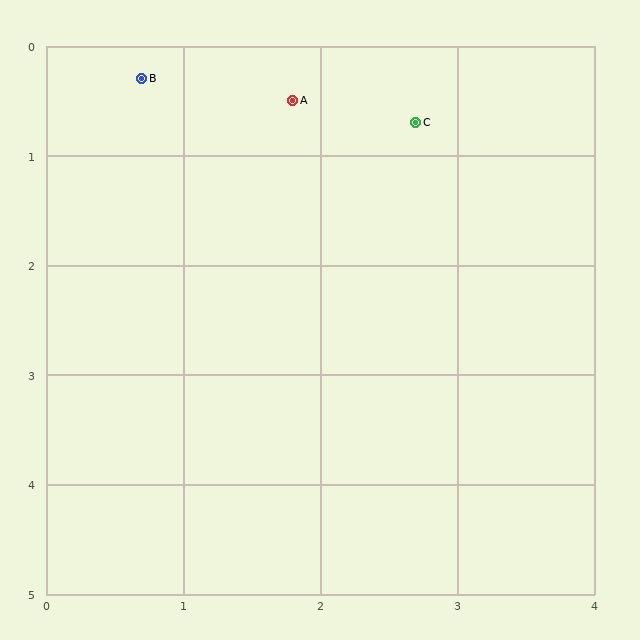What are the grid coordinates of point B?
Point B is at approximately (0.7, 0.3).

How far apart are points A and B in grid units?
Points A and B are about 1.1 grid units apart.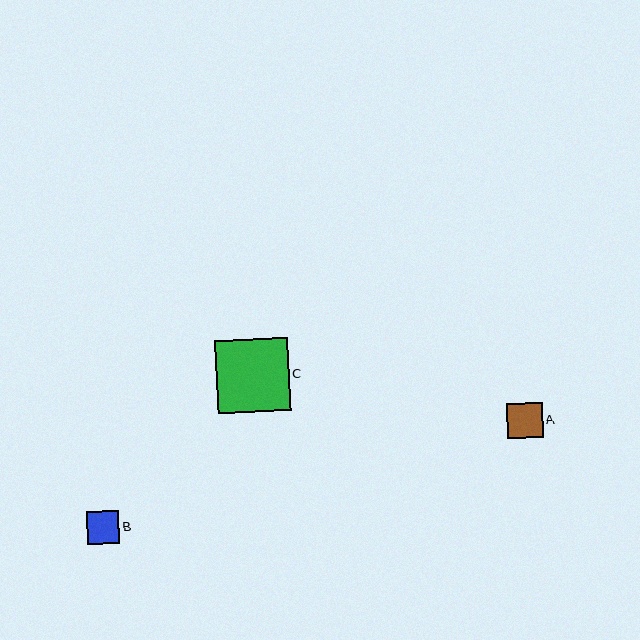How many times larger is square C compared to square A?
Square C is approximately 2.1 times the size of square A.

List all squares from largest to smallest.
From largest to smallest: C, A, B.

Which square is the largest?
Square C is the largest with a size of approximately 73 pixels.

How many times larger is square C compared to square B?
Square C is approximately 2.3 times the size of square B.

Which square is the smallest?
Square B is the smallest with a size of approximately 32 pixels.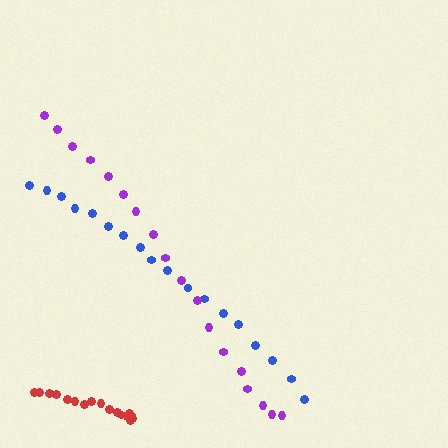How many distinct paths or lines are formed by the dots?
There are 3 distinct paths.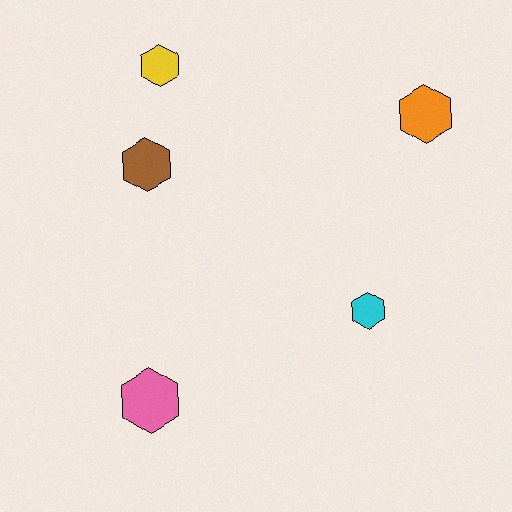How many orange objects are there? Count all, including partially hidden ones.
There is 1 orange object.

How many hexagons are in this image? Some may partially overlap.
There are 5 hexagons.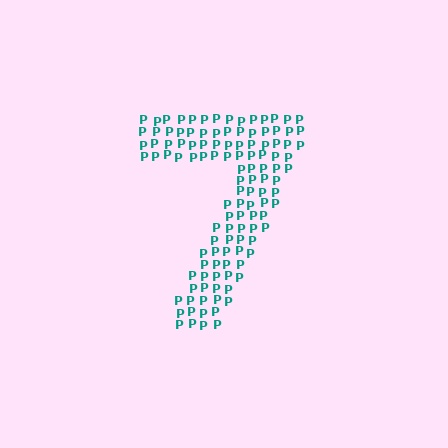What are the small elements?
The small elements are letter P's.